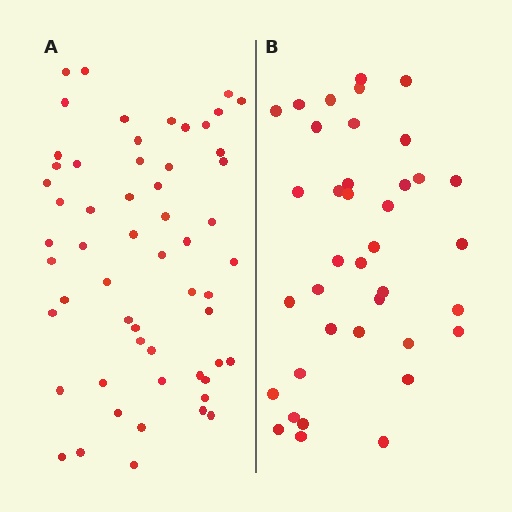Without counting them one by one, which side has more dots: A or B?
Region A (the left region) has more dots.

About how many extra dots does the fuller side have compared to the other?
Region A has approximately 20 more dots than region B.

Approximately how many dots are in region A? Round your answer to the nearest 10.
About 60 dots. (The exact count is 57, which rounds to 60.)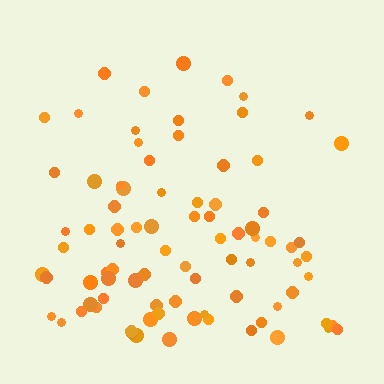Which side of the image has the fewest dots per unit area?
The top.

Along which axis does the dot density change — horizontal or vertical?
Vertical.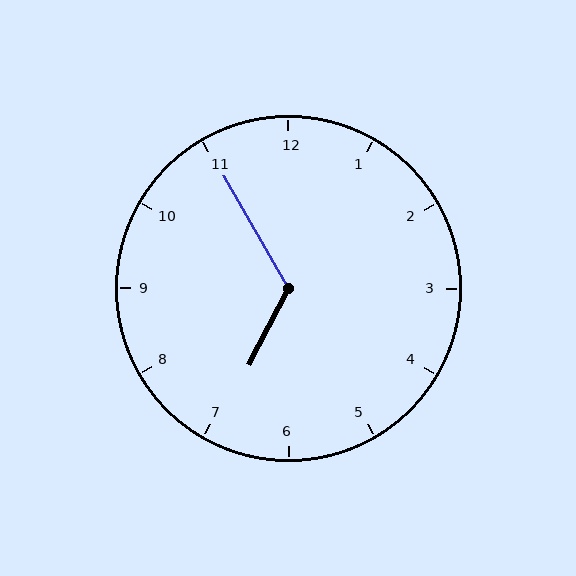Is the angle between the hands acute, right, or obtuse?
It is obtuse.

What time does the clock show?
6:55.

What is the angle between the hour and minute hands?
Approximately 122 degrees.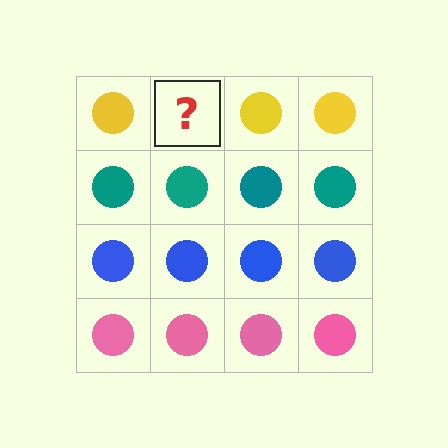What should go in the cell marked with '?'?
The missing cell should contain a yellow circle.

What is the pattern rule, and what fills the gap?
The rule is that each row has a consistent color. The gap should be filled with a yellow circle.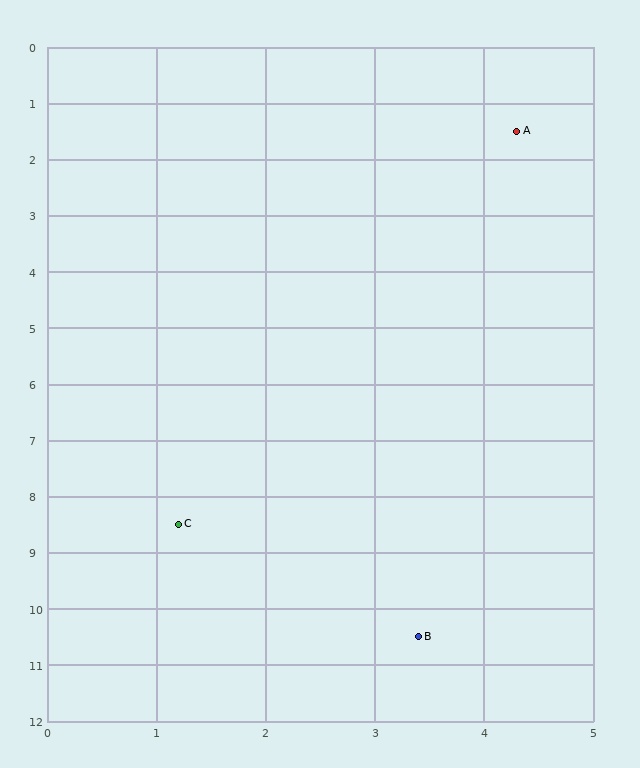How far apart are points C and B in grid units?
Points C and B are about 3.0 grid units apart.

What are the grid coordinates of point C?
Point C is at approximately (1.2, 8.5).